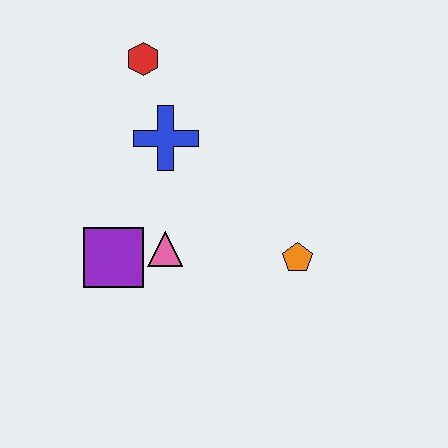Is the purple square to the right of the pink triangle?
No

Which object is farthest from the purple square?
The red hexagon is farthest from the purple square.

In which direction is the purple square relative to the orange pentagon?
The purple square is to the left of the orange pentagon.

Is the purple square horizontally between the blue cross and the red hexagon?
No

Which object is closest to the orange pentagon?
The pink triangle is closest to the orange pentagon.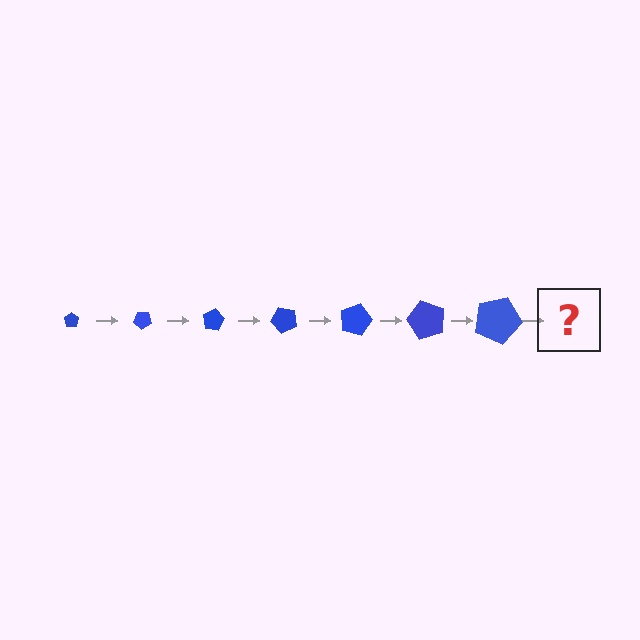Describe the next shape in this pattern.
It should be a pentagon, larger than the previous one and rotated 280 degrees from the start.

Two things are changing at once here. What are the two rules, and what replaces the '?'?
The two rules are that the pentagon grows larger each step and it rotates 40 degrees each step. The '?' should be a pentagon, larger than the previous one and rotated 280 degrees from the start.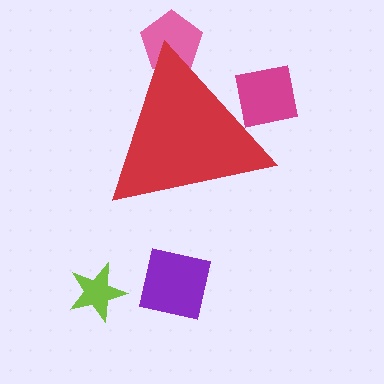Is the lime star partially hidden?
No, the lime star is fully visible.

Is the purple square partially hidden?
No, the purple square is fully visible.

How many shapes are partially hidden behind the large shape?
2 shapes are partially hidden.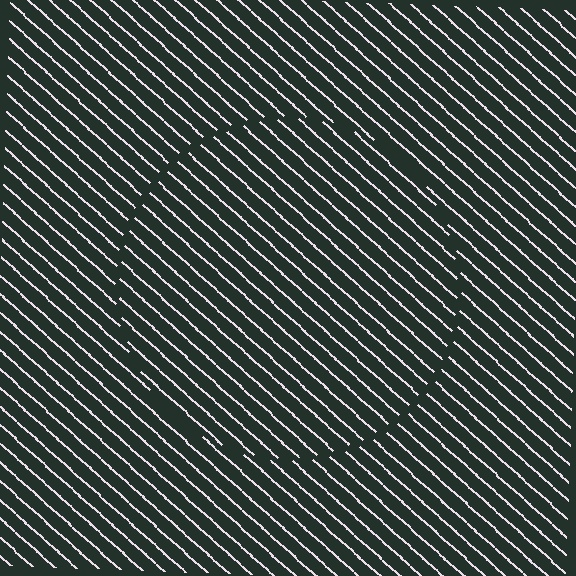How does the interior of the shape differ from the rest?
The interior of the shape contains the same grating, shifted by half a period — the contour is defined by the phase discontinuity where line-ends from the inner and outer gratings abut.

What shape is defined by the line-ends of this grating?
An illusory circle. The interior of the shape contains the same grating, shifted by half a period — the contour is defined by the phase discontinuity where line-ends from the inner and outer gratings abut.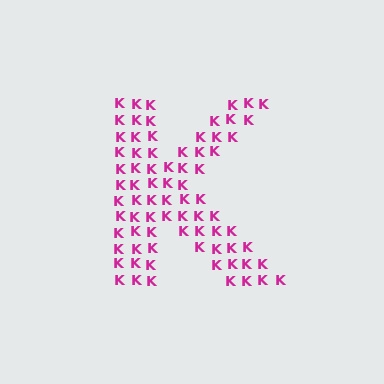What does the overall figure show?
The overall figure shows the letter K.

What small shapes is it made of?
It is made of small letter K's.